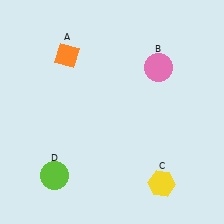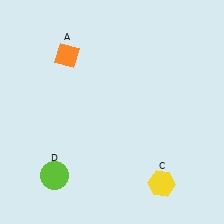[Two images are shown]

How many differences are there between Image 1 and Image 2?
There is 1 difference between the two images.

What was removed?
The pink circle (B) was removed in Image 2.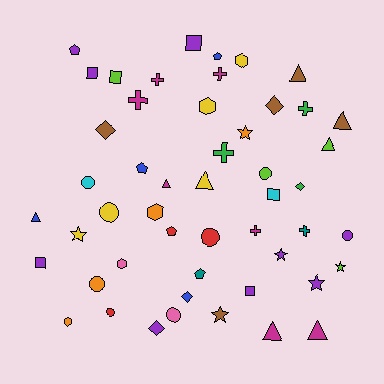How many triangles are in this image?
There are 8 triangles.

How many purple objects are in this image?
There are 9 purple objects.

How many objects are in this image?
There are 50 objects.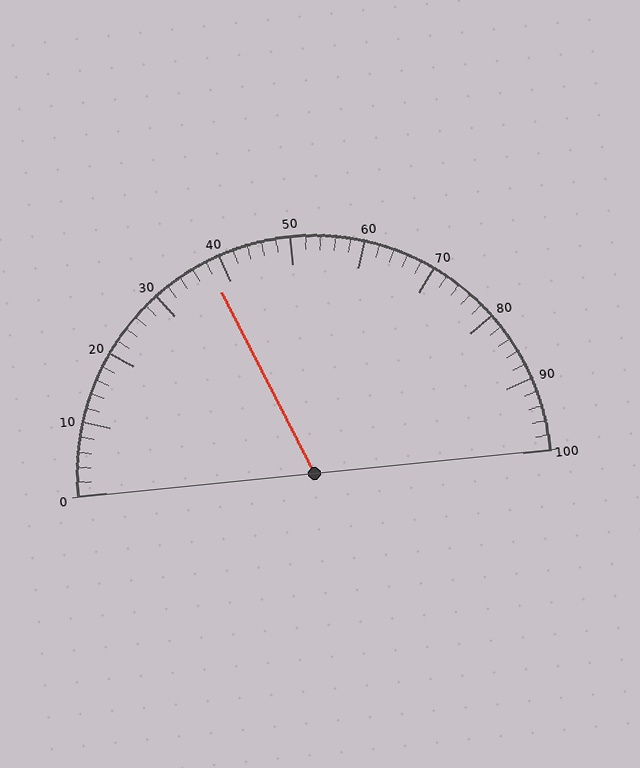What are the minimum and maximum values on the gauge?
The gauge ranges from 0 to 100.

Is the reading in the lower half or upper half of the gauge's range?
The reading is in the lower half of the range (0 to 100).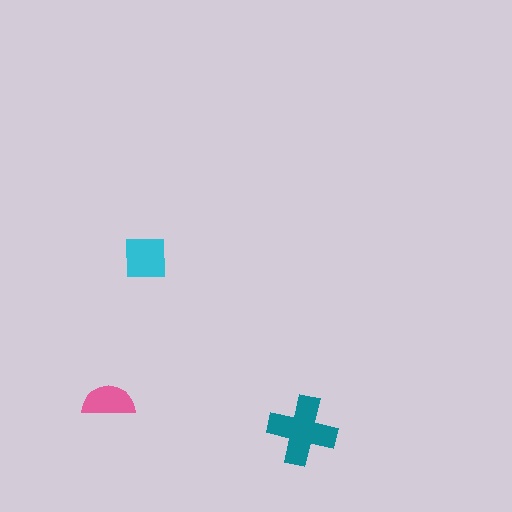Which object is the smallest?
The pink semicircle.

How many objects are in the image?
There are 3 objects in the image.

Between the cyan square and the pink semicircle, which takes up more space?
The cyan square.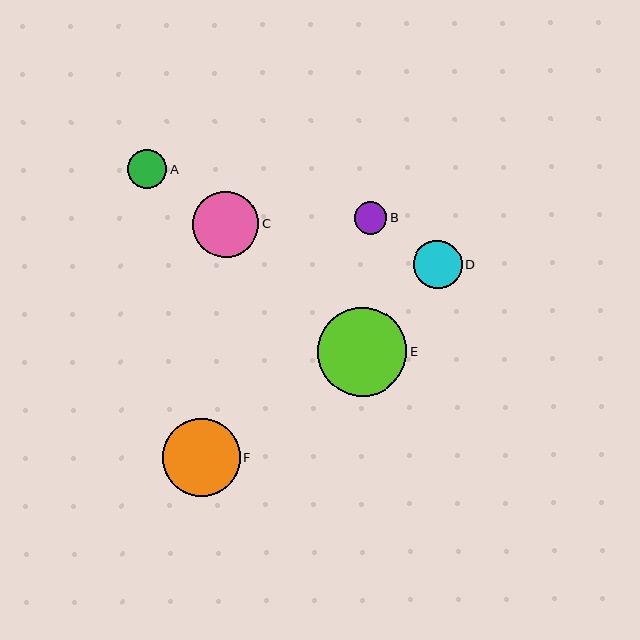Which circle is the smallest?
Circle B is the smallest with a size of approximately 33 pixels.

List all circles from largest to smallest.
From largest to smallest: E, F, C, D, A, B.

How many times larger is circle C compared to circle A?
Circle C is approximately 1.7 times the size of circle A.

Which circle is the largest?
Circle E is the largest with a size of approximately 90 pixels.